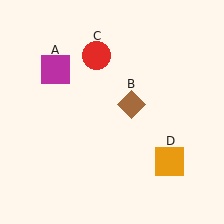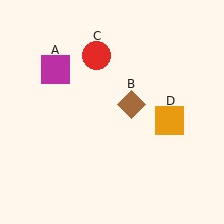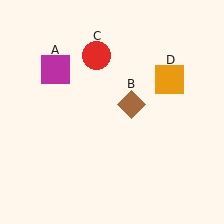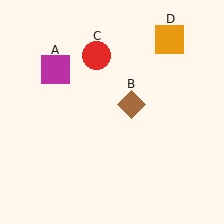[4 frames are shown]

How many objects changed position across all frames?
1 object changed position: orange square (object D).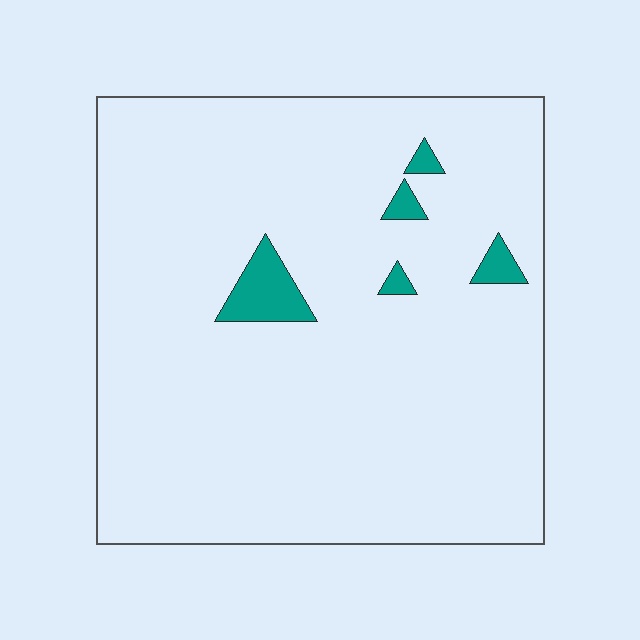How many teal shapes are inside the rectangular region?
5.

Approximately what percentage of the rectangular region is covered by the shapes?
Approximately 5%.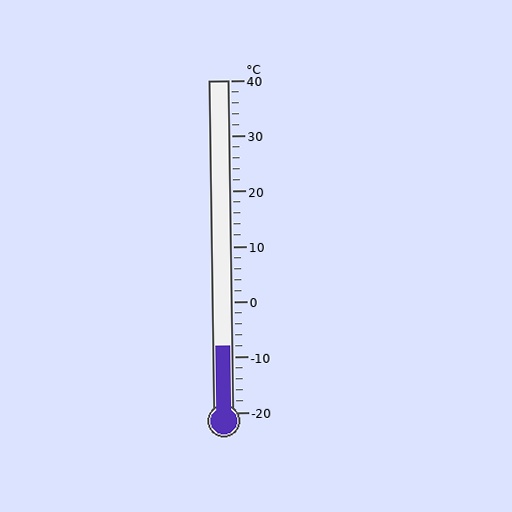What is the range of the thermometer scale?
The thermometer scale ranges from -20°C to 40°C.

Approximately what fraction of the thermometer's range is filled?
The thermometer is filled to approximately 20% of its range.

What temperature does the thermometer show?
The thermometer shows approximately -8°C.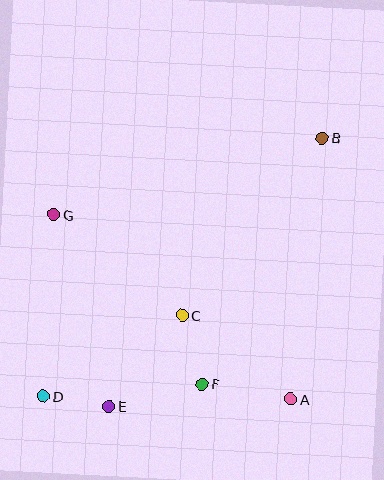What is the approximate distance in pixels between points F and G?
The distance between F and G is approximately 225 pixels.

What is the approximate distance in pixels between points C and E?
The distance between C and E is approximately 116 pixels.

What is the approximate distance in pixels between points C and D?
The distance between C and D is approximately 161 pixels.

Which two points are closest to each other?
Points D and E are closest to each other.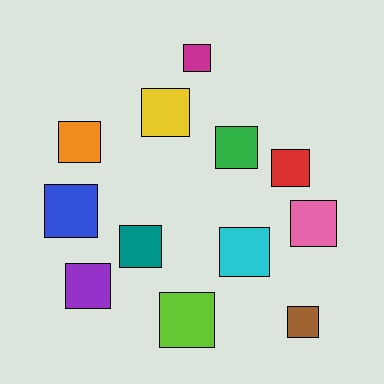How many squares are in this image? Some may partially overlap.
There are 12 squares.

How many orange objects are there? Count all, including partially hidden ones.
There is 1 orange object.